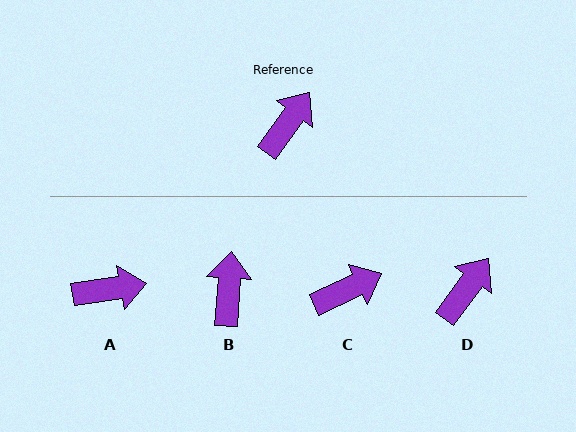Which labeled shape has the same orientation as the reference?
D.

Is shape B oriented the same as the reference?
No, it is off by about 32 degrees.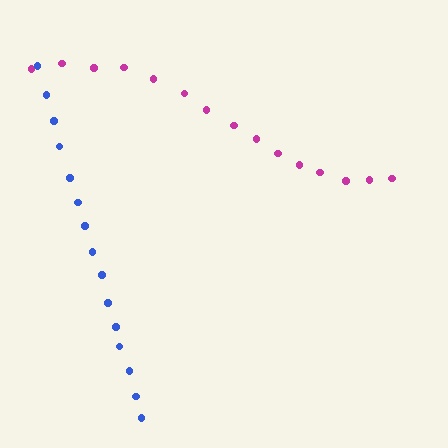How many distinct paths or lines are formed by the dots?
There are 2 distinct paths.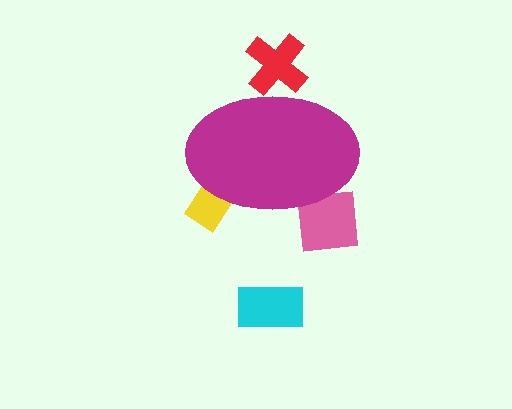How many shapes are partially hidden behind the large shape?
3 shapes are partially hidden.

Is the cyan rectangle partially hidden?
No, the cyan rectangle is fully visible.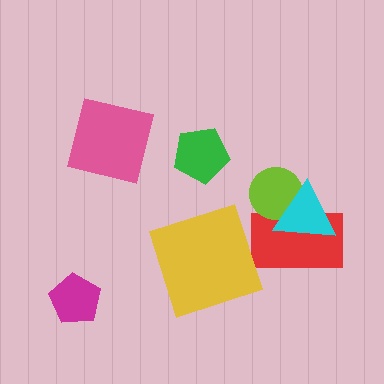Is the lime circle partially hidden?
Yes, it is partially covered by another shape.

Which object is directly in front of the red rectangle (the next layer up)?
The lime circle is directly in front of the red rectangle.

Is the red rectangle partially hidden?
Yes, it is partially covered by another shape.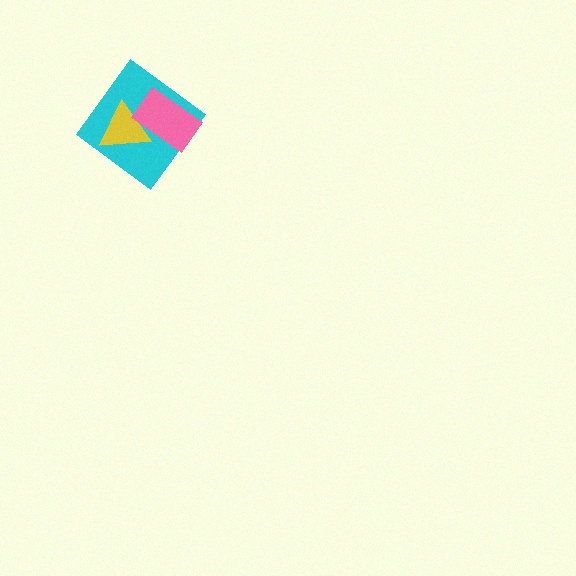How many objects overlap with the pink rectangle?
2 objects overlap with the pink rectangle.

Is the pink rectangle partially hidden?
No, no other shape covers it.